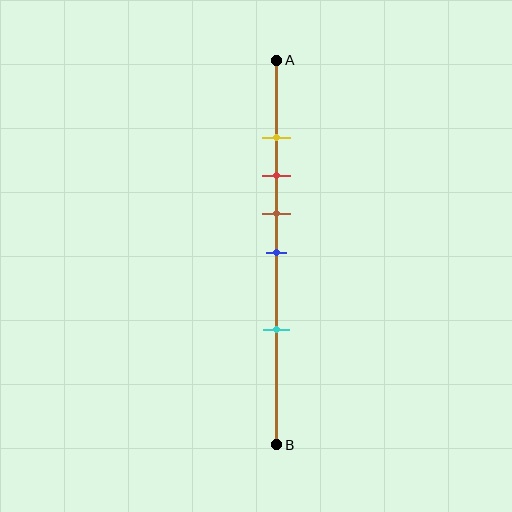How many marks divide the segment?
There are 5 marks dividing the segment.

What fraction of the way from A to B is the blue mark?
The blue mark is approximately 50% (0.5) of the way from A to B.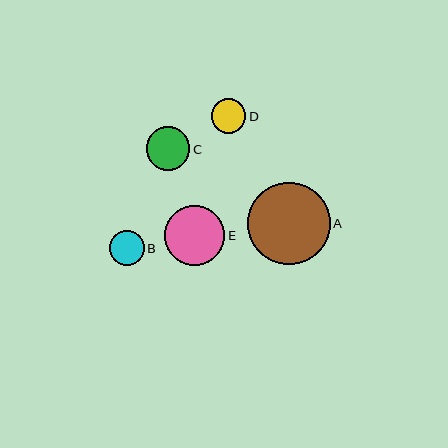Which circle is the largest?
Circle A is the largest with a size of approximately 82 pixels.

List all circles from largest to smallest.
From largest to smallest: A, E, C, B, D.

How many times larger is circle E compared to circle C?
Circle E is approximately 1.4 times the size of circle C.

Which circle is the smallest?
Circle D is the smallest with a size of approximately 35 pixels.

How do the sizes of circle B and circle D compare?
Circle B and circle D are approximately the same size.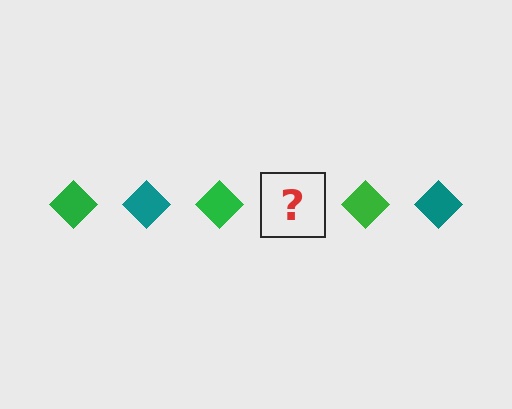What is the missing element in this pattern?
The missing element is a teal diamond.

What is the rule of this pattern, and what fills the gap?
The rule is that the pattern cycles through green, teal diamonds. The gap should be filled with a teal diamond.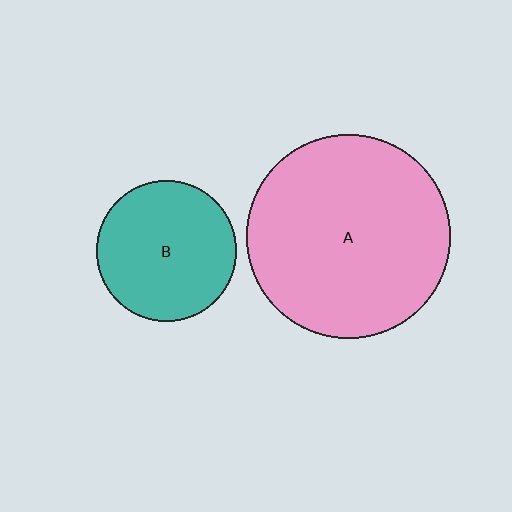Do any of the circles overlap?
No, none of the circles overlap.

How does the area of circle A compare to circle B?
Approximately 2.1 times.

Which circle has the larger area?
Circle A (pink).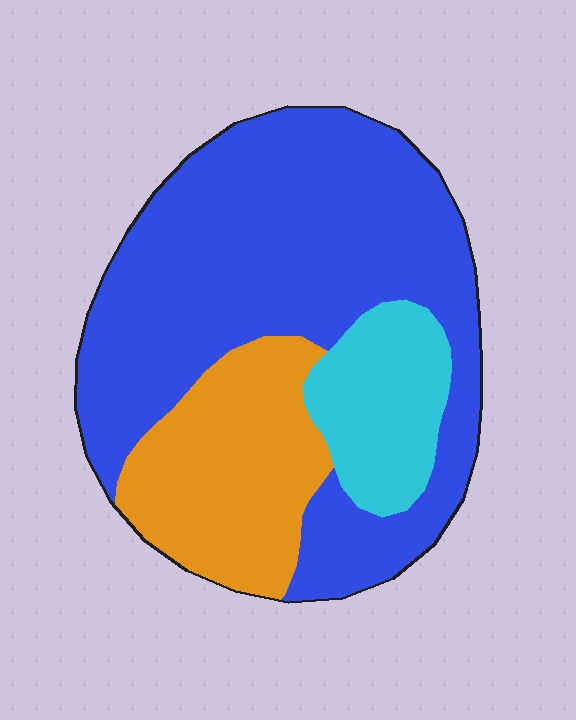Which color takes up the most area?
Blue, at roughly 60%.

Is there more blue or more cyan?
Blue.